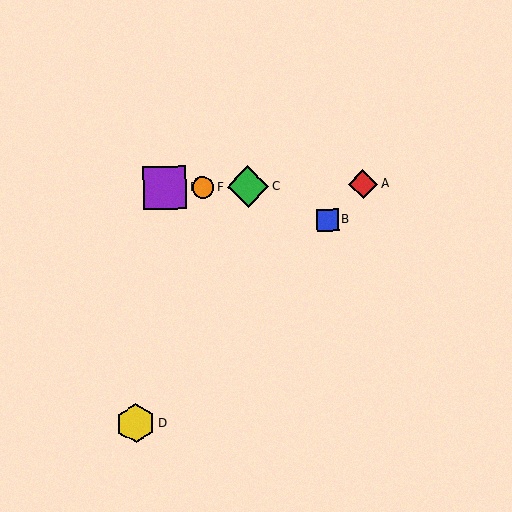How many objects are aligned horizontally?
4 objects (A, C, E, F) are aligned horizontally.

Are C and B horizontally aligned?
No, C is at y≈187 and B is at y≈220.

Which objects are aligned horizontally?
Objects A, C, E, F are aligned horizontally.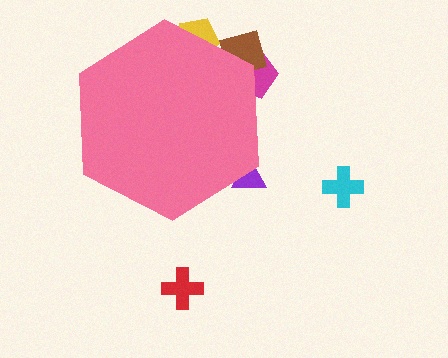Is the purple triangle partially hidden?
Yes, the purple triangle is partially hidden behind the pink hexagon.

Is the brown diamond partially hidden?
Yes, the brown diamond is partially hidden behind the pink hexagon.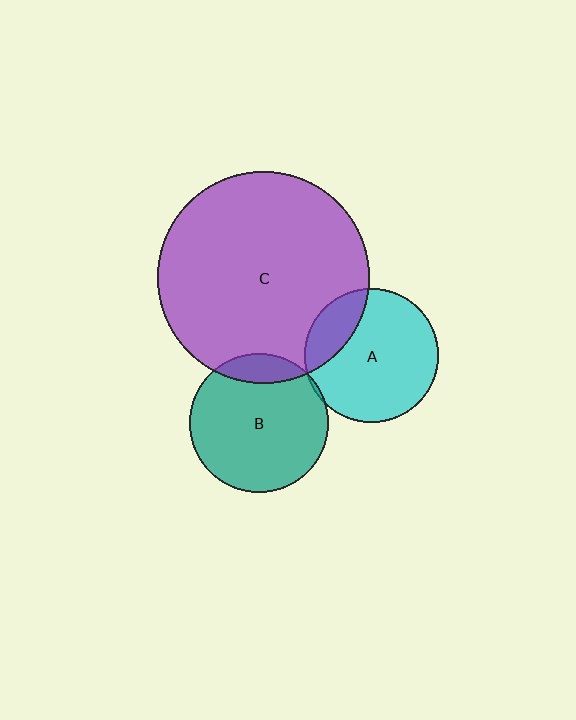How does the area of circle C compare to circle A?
Approximately 2.5 times.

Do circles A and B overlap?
Yes.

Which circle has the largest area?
Circle C (purple).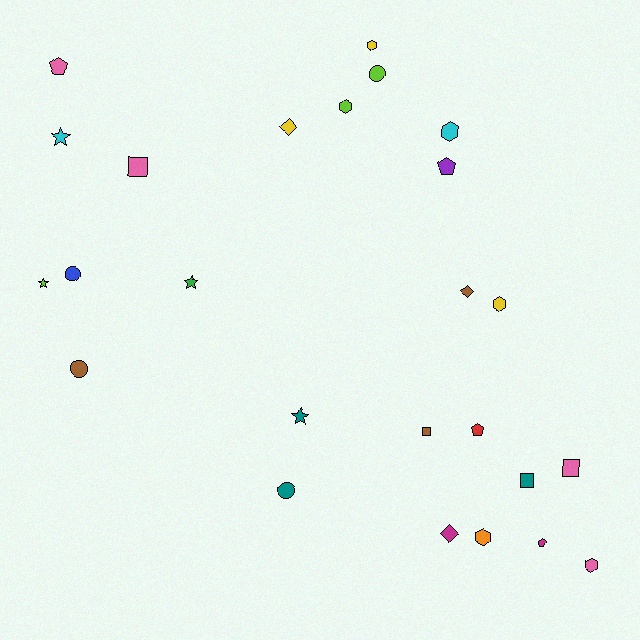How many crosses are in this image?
There are no crosses.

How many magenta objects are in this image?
There are 2 magenta objects.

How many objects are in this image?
There are 25 objects.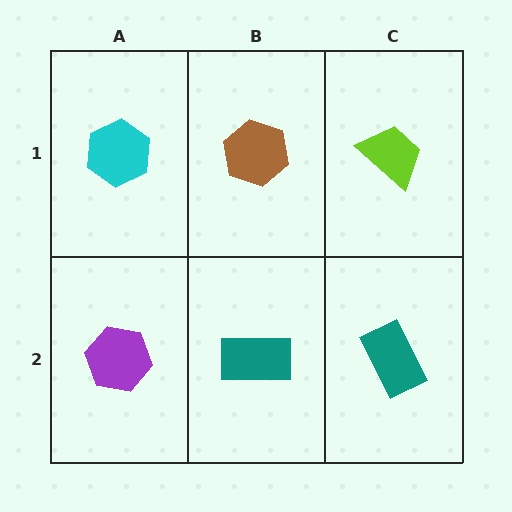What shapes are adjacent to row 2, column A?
A cyan hexagon (row 1, column A), a teal rectangle (row 2, column B).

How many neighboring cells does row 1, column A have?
2.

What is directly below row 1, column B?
A teal rectangle.